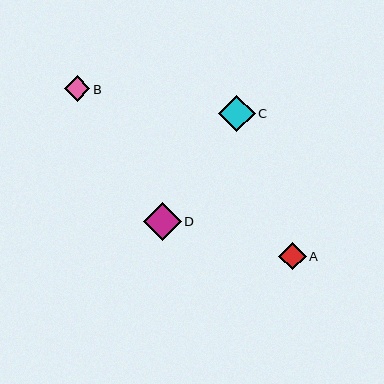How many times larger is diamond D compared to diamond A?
Diamond D is approximately 1.4 times the size of diamond A.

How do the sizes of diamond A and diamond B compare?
Diamond A and diamond B are approximately the same size.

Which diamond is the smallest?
Diamond B is the smallest with a size of approximately 26 pixels.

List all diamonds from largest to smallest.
From largest to smallest: D, C, A, B.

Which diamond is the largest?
Diamond D is the largest with a size of approximately 38 pixels.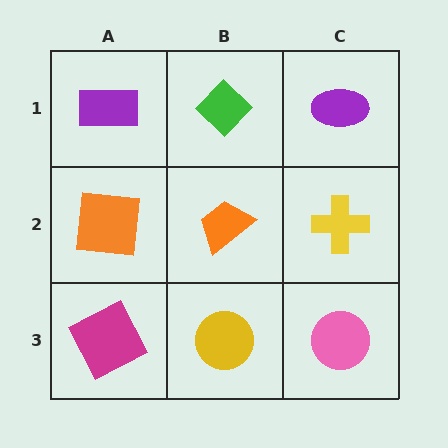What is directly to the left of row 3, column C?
A yellow circle.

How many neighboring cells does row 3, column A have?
2.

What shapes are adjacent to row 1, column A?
An orange square (row 2, column A), a green diamond (row 1, column B).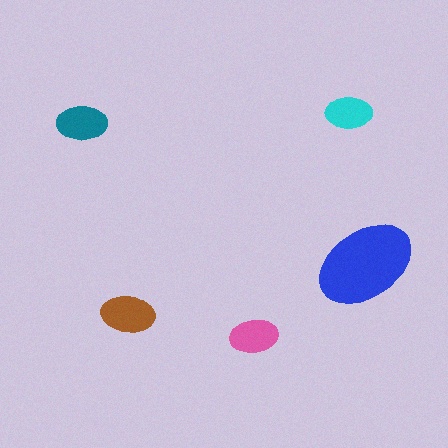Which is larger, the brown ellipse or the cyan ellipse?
The brown one.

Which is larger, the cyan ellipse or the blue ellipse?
The blue one.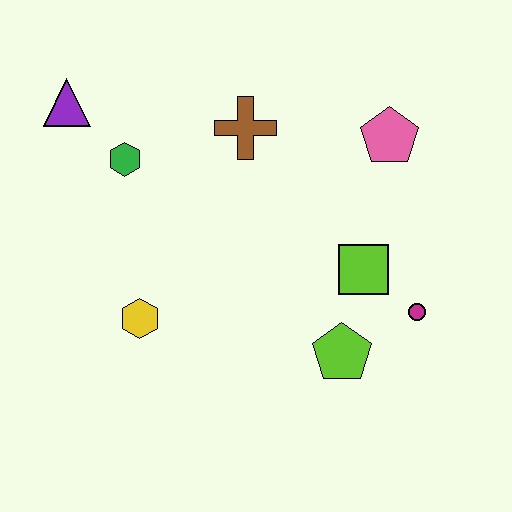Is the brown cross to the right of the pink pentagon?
No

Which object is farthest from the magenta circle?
The purple triangle is farthest from the magenta circle.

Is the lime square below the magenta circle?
No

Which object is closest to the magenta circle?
The lime square is closest to the magenta circle.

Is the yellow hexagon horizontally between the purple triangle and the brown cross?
Yes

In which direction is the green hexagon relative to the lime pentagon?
The green hexagon is to the left of the lime pentagon.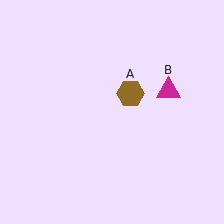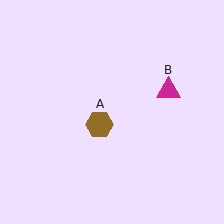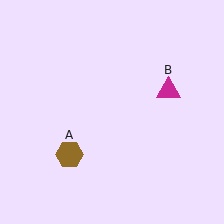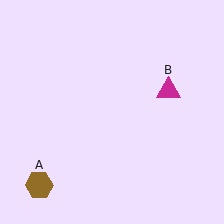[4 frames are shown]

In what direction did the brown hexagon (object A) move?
The brown hexagon (object A) moved down and to the left.